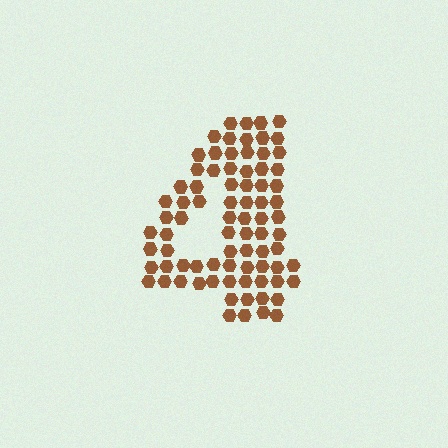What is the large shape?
The large shape is the digit 4.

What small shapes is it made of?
It is made of small hexagons.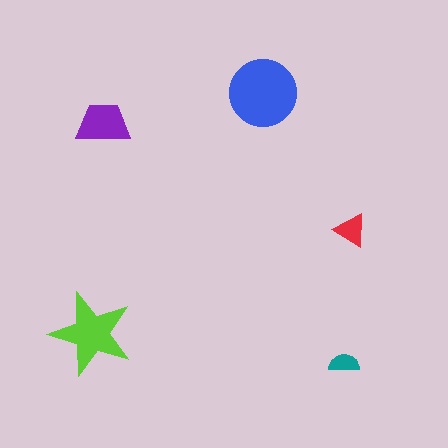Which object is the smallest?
The teal semicircle.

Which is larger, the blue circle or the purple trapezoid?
The blue circle.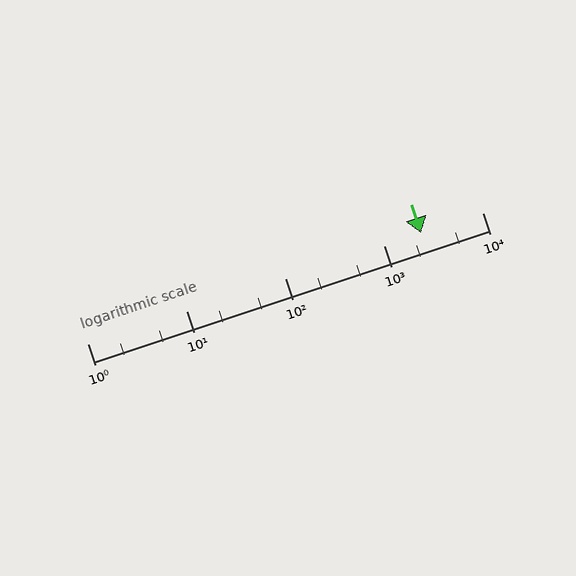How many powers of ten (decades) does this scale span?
The scale spans 4 decades, from 1 to 10000.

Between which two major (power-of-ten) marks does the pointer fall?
The pointer is between 1000 and 10000.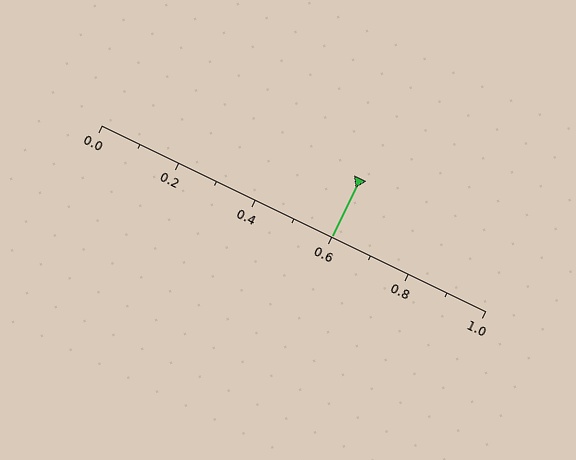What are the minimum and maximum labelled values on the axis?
The axis runs from 0.0 to 1.0.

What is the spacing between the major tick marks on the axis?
The major ticks are spaced 0.2 apart.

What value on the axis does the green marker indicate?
The marker indicates approximately 0.6.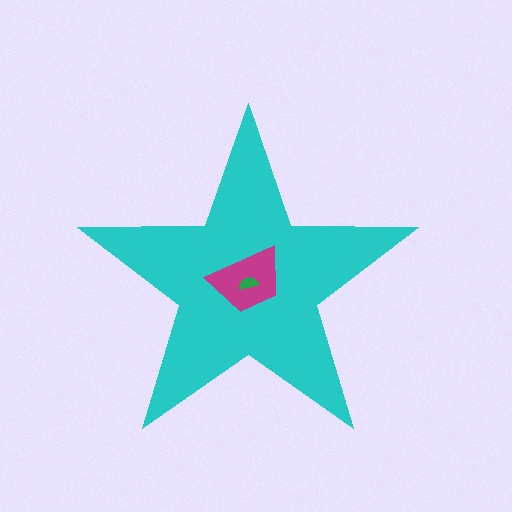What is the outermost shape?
The cyan star.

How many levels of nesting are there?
3.